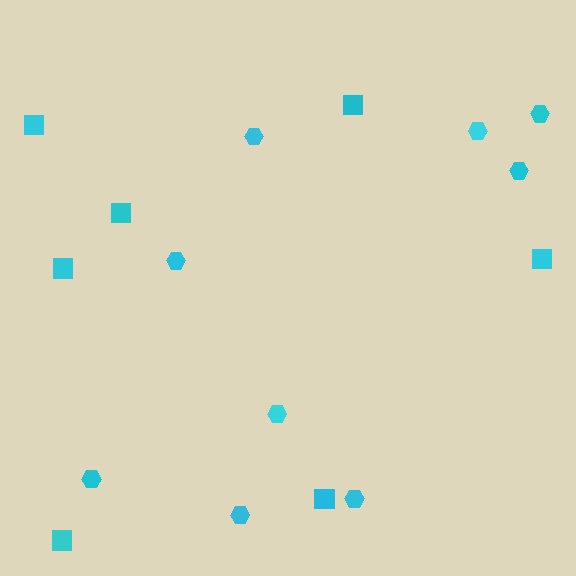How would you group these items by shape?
There are 2 groups: one group of squares (7) and one group of hexagons (9).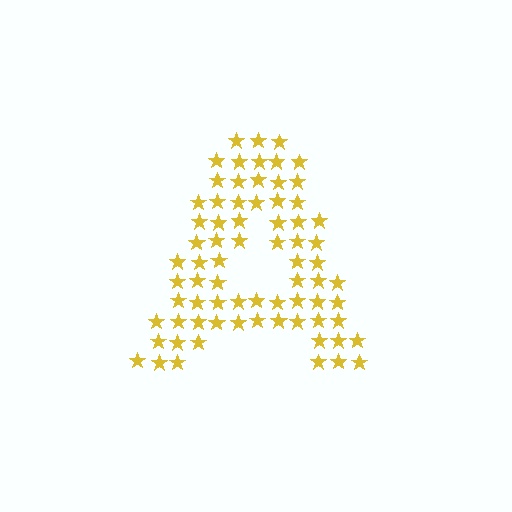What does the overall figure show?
The overall figure shows the letter A.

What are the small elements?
The small elements are stars.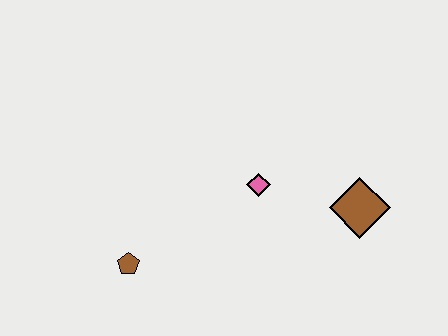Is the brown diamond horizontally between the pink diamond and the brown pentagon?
No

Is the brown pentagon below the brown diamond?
Yes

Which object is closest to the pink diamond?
The brown diamond is closest to the pink diamond.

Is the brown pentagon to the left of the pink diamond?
Yes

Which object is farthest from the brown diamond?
The brown pentagon is farthest from the brown diamond.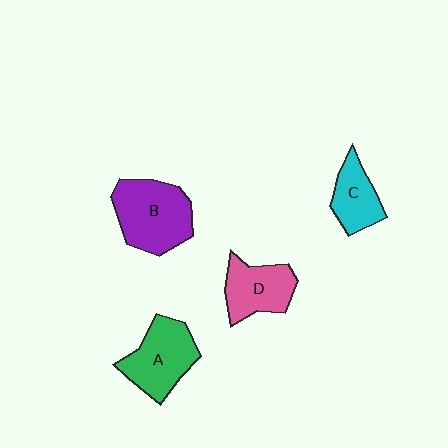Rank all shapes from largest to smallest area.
From largest to smallest: B (purple), A (green), D (pink), C (cyan).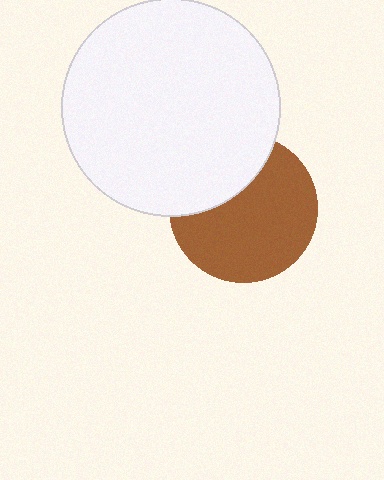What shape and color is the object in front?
The object in front is a white circle.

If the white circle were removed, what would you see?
You would see the complete brown circle.